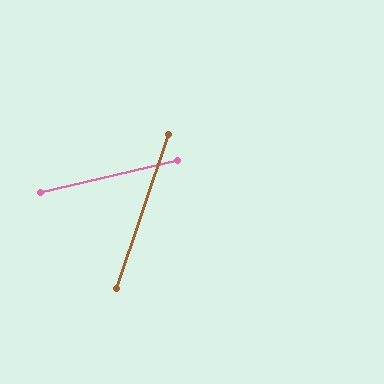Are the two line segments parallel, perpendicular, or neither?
Neither parallel nor perpendicular — they differ by about 58°.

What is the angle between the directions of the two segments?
Approximately 58 degrees.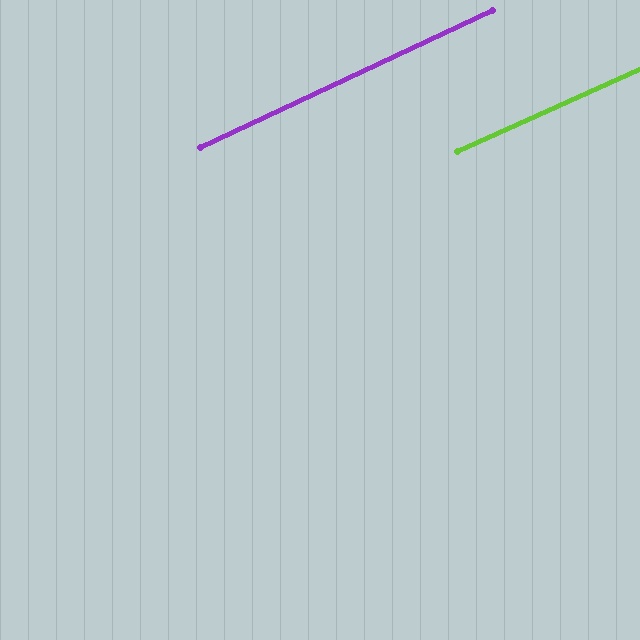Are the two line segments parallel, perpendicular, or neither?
Parallel — their directions differ by only 0.8°.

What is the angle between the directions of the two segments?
Approximately 1 degree.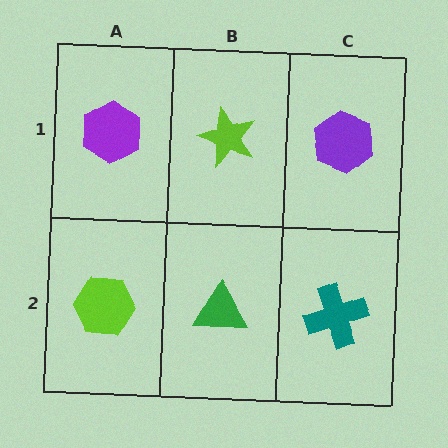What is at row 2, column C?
A teal cross.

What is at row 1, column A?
A purple hexagon.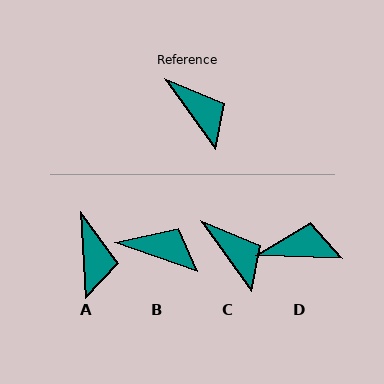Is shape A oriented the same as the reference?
No, it is off by about 32 degrees.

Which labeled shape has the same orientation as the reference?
C.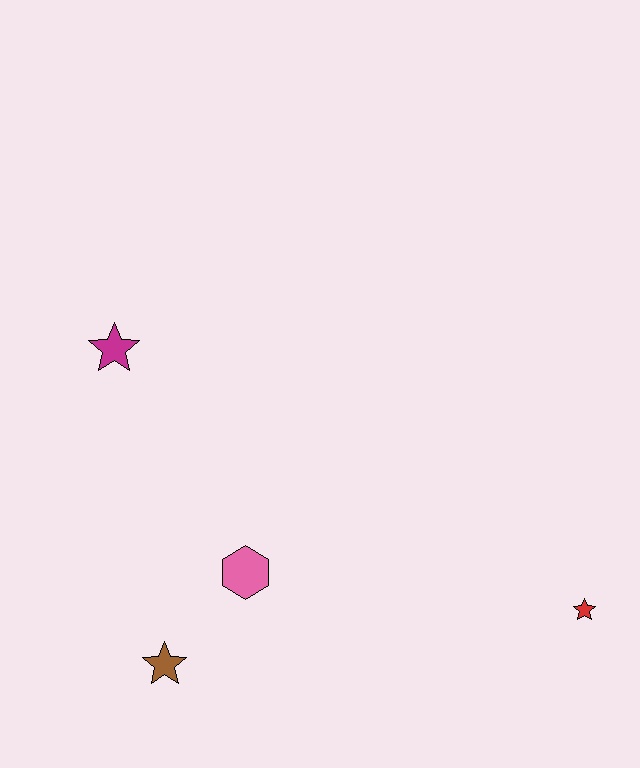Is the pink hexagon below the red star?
No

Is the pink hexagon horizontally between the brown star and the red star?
Yes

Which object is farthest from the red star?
The magenta star is farthest from the red star.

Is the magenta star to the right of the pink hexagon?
No